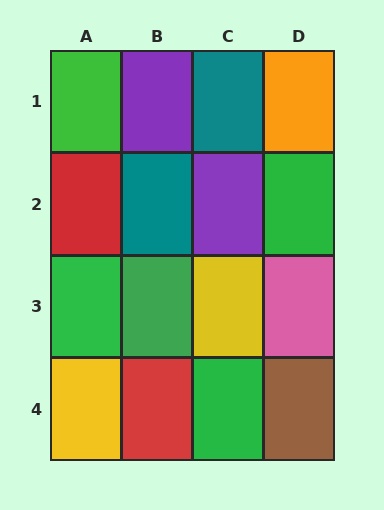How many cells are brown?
1 cell is brown.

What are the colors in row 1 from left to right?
Green, purple, teal, orange.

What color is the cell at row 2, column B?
Teal.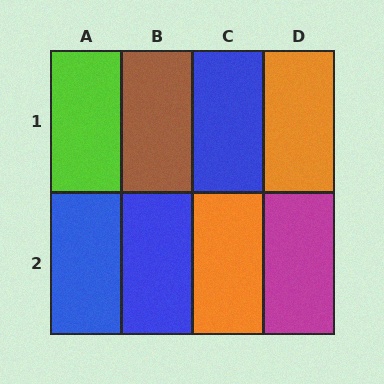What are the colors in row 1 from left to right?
Lime, brown, blue, orange.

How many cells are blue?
3 cells are blue.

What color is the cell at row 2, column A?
Blue.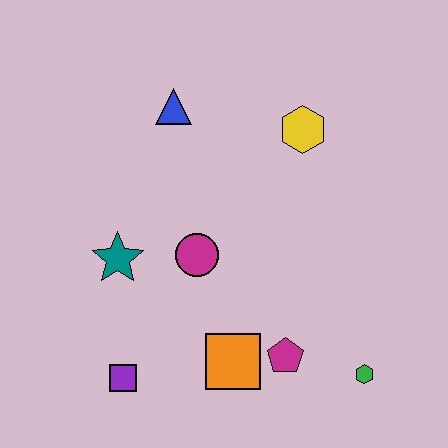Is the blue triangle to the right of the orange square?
No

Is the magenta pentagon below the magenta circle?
Yes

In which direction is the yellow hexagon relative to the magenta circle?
The yellow hexagon is above the magenta circle.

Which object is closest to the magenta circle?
The teal star is closest to the magenta circle.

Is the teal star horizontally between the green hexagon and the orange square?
No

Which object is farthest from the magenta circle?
The green hexagon is farthest from the magenta circle.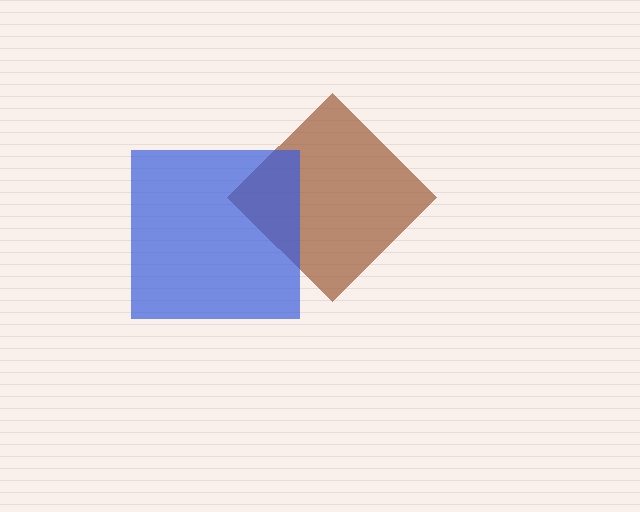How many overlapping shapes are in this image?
There are 2 overlapping shapes in the image.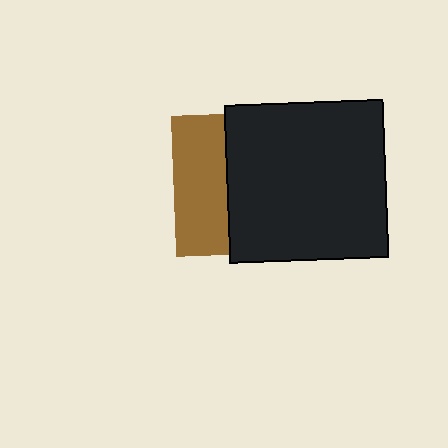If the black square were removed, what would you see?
You would see the complete brown square.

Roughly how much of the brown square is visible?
A small part of it is visible (roughly 37%).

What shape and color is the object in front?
The object in front is a black square.